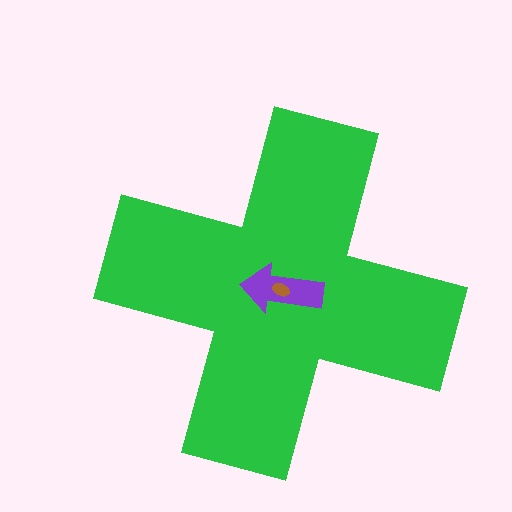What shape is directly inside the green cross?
The purple arrow.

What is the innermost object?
The brown ellipse.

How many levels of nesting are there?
3.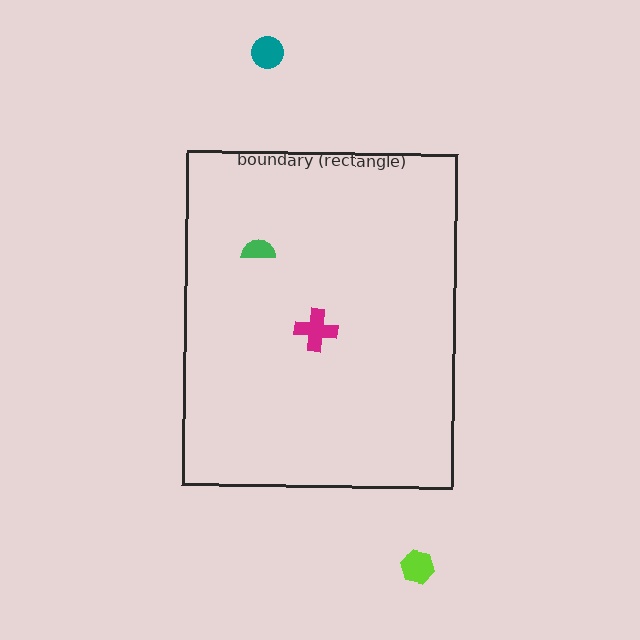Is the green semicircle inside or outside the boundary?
Inside.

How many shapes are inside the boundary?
2 inside, 2 outside.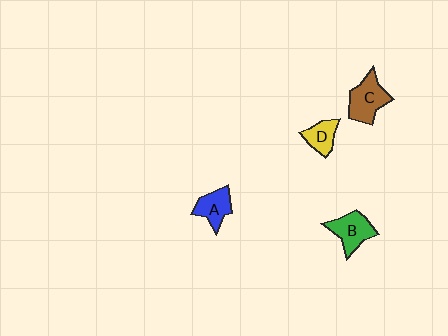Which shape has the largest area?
Shape C (brown).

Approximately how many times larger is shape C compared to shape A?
Approximately 1.4 times.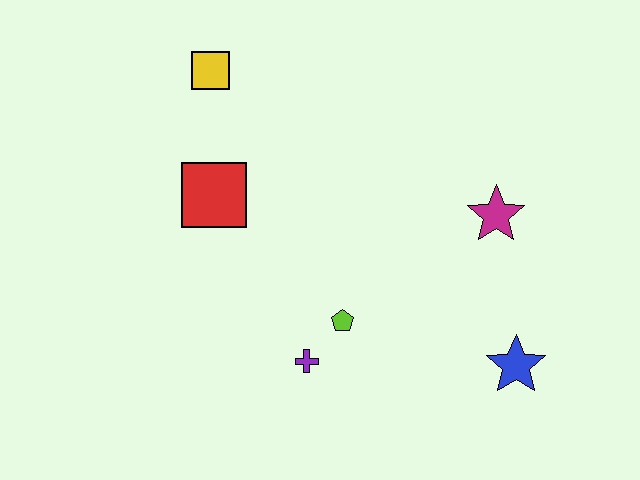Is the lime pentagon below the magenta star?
Yes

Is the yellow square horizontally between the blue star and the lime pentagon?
No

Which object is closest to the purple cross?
The lime pentagon is closest to the purple cross.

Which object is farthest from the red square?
The blue star is farthest from the red square.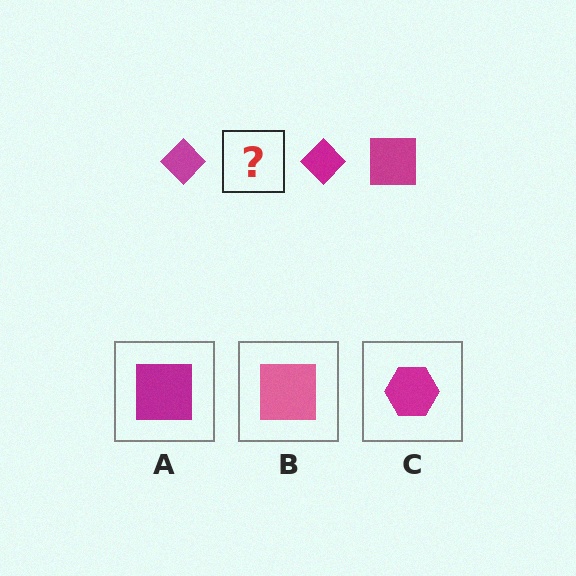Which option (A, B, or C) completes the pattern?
A.